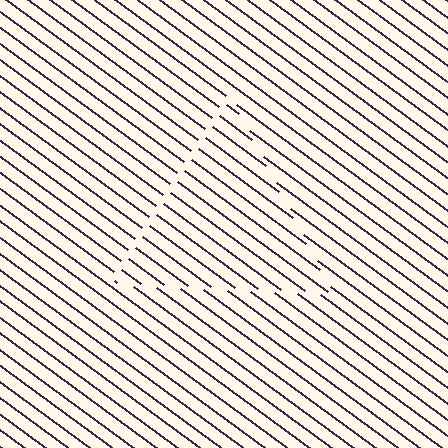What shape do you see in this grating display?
An illusory triangle. The interior of the shape contains the same grating, shifted by half a period — the contour is defined by the phase discontinuity where line-ends from the inner and outer gratings abut.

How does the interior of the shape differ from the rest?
The interior of the shape contains the same grating, shifted by half a period — the contour is defined by the phase discontinuity where line-ends from the inner and outer gratings abut.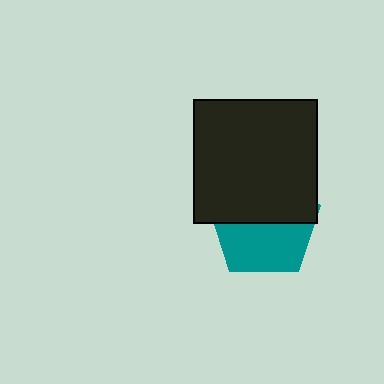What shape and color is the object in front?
The object in front is a black square.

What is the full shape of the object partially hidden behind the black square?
The partially hidden object is a teal pentagon.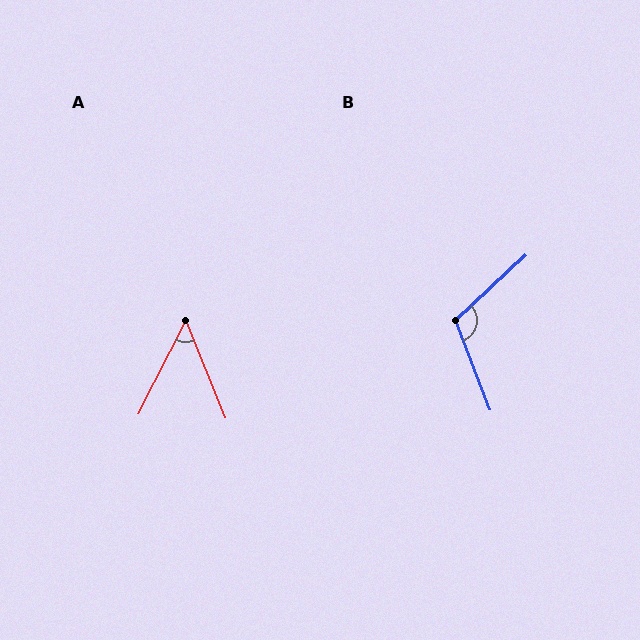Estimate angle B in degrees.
Approximately 111 degrees.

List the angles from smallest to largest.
A (49°), B (111°).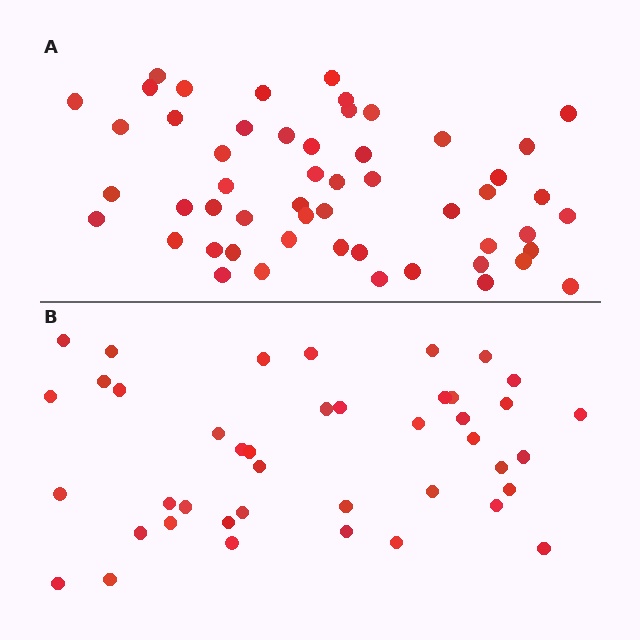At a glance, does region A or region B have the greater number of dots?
Region A (the top region) has more dots.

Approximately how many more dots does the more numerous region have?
Region A has roughly 12 or so more dots than region B.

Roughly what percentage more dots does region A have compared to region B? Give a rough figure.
About 25% more.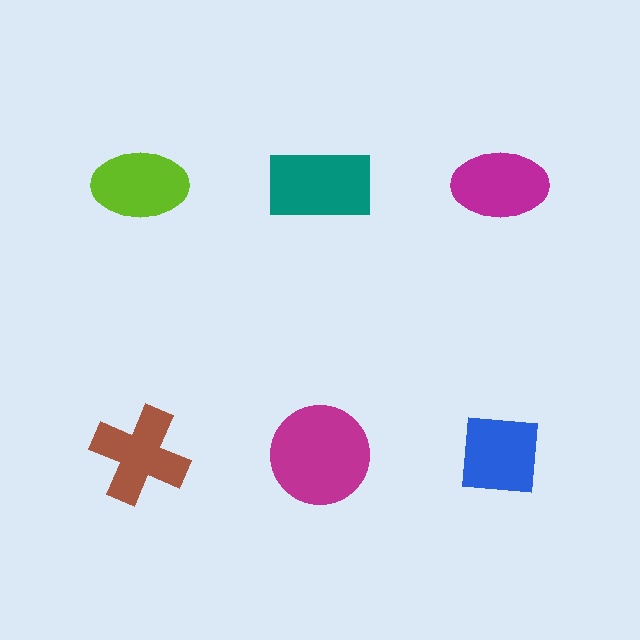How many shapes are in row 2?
3 shapes.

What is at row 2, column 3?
A blue square.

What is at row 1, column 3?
A magenta ellipse.